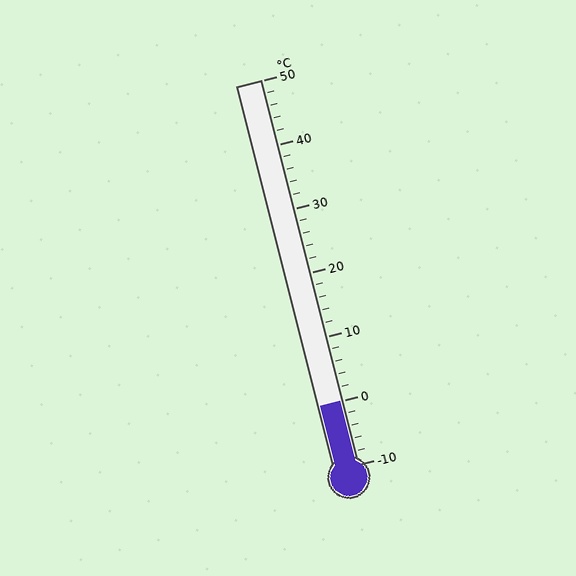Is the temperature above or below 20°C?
The temperature is below 20°C.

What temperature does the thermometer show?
The thermometer shows approximately 0°C.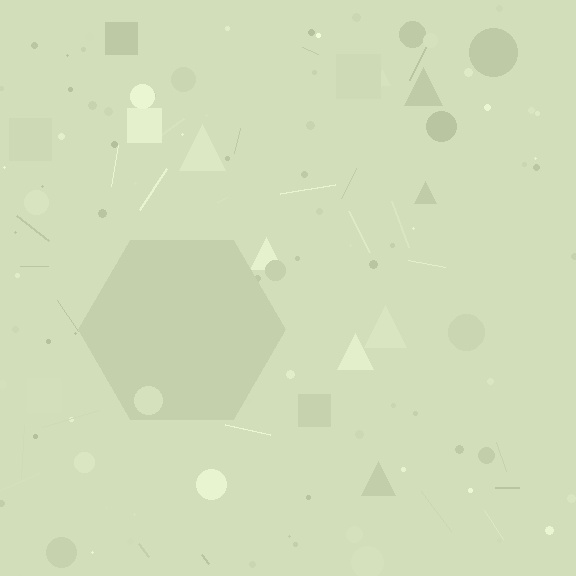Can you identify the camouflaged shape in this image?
The camouflaged shape is a hexagon.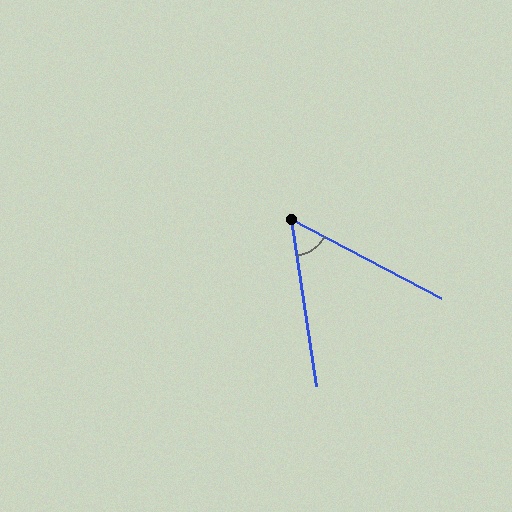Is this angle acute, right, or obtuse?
It is acute.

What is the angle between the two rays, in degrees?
Approximately 54 degrees.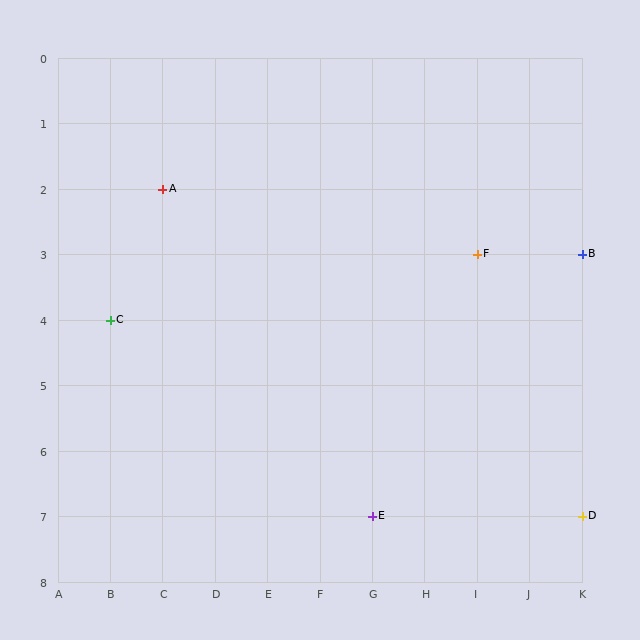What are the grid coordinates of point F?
Point F is at grid coordinates (I, 3).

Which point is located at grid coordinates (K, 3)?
Point B is at (K, 3).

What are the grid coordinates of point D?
Point D is at grid coordinates (K, 7).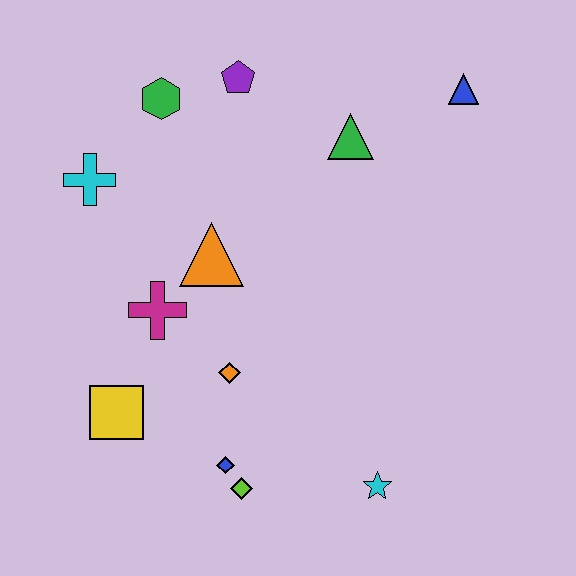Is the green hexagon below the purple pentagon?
Yes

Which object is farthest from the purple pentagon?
The cyan star is farthest from the purple pentagon.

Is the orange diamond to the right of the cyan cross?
Yes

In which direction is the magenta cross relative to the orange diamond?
The magenta cross is to the left of the orange diamond.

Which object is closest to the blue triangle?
The green triangle is closest to the blue triangle.